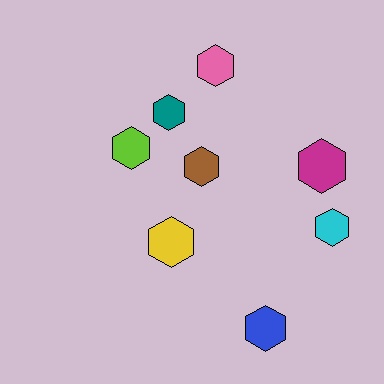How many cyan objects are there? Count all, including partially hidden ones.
There is 1 cyan object.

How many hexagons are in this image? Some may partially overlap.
There are 8 hexagons.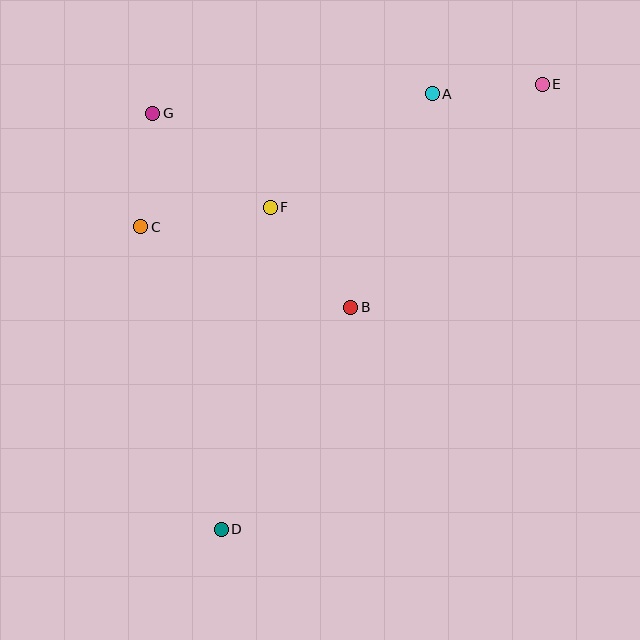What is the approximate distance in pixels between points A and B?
The distance between A and B is approximately 228 pixels.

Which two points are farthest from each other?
Points D and E are farthest from each other.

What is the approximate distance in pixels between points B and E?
The distance between B and E is approximately 294 pixels.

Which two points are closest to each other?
Points A and E are closest to each other.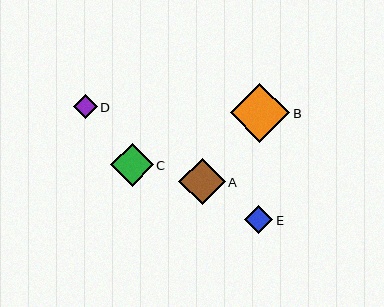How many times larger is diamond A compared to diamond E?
Diamond A is approximately 1.7 times the size of diamond E.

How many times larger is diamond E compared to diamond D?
Diamond E is approximately 1.2 times the size of diamond D.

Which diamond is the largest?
Diamond B is the largest with a size of approximately 59 pixels.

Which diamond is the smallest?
Diamond D is the smallest with a size of approximately 24 pixels.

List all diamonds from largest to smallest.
From largest to smallest: B, A, C, E, D.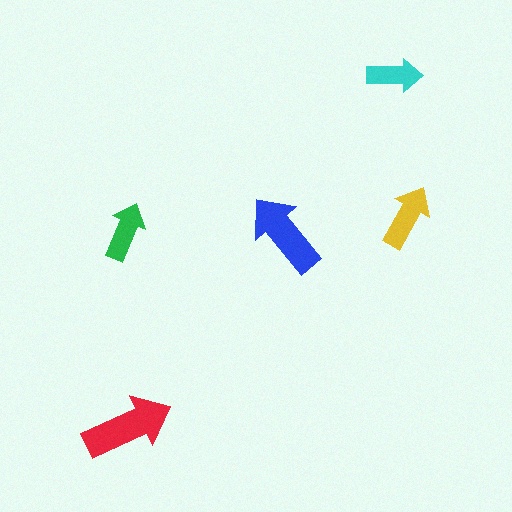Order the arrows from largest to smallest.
the red one, the blue one, the yellow one, the green one, the cyan one.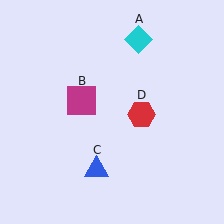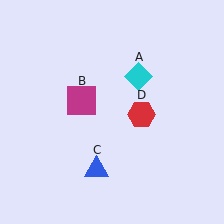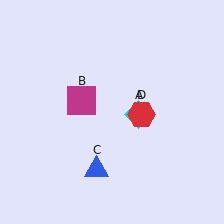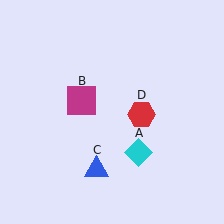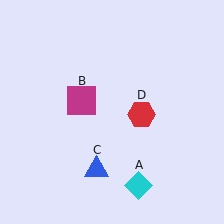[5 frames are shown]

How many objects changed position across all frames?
1 object changed position: cyan diamond (object A).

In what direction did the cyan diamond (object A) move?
The cyan diamond (object A) moved down.